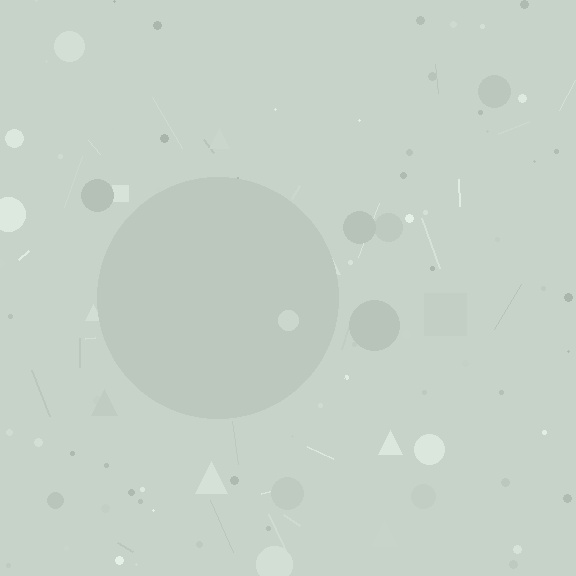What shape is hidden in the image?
A circle is hidden in the image.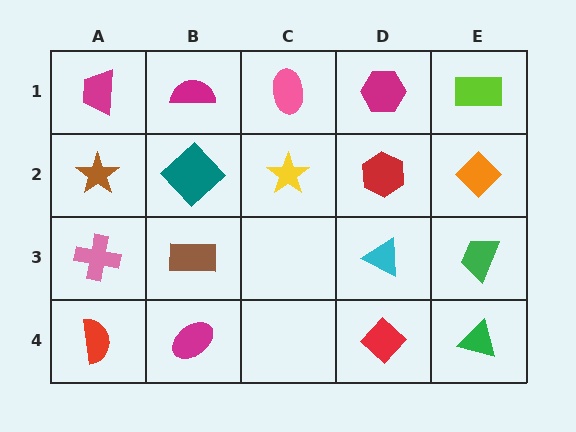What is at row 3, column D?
A cyan triangle.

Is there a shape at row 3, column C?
No, that cell is empty.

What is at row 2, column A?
A brown star.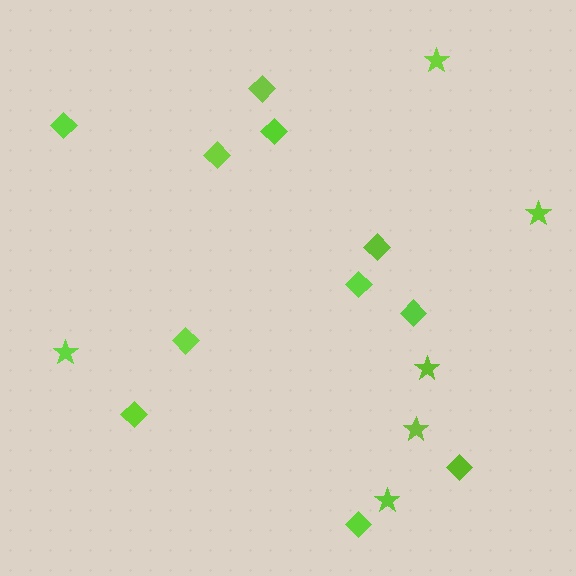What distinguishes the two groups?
There are 2 groups: one group of stars (6) and one group of diamonds (11).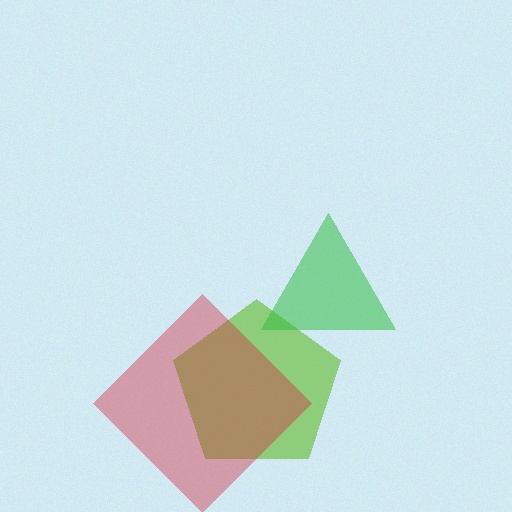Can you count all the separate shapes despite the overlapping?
Yes, there are 3 separate shapes.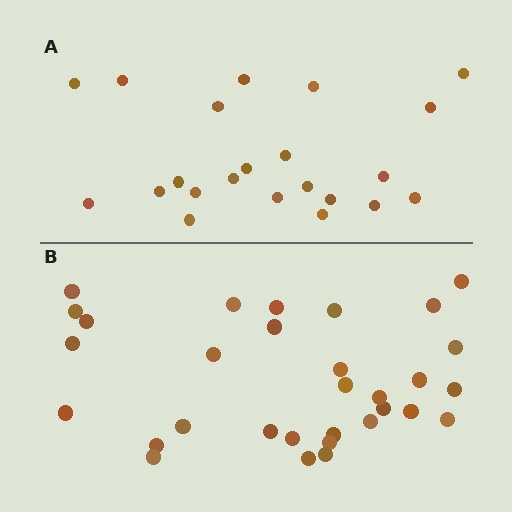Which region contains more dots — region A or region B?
Region B (the bottom region) has more dots.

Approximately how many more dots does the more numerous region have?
Region B has roughly 8 or so more dots than region A.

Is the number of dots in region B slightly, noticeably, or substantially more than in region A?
Region B has noticeably more, but not dramatically so. The ratio is roughly 1.4 to 1.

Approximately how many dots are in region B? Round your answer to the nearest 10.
About 30 dots. (The exact count is 31, which rounds to 30.)